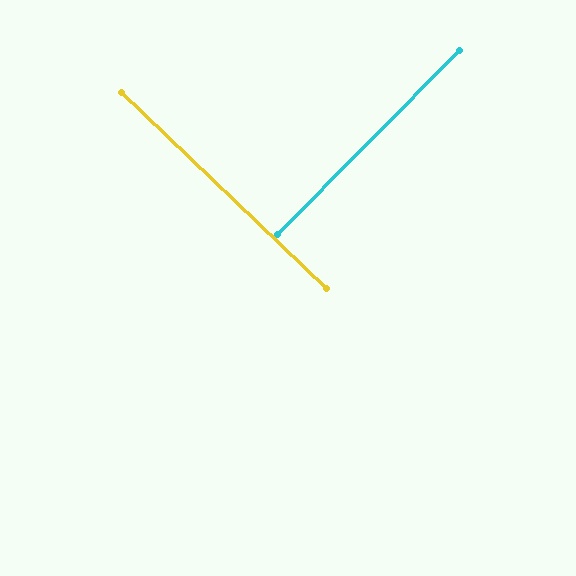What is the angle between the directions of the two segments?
Approximately 89 degrees.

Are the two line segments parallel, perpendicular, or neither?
Perpendicular — they meet at approximately 89°.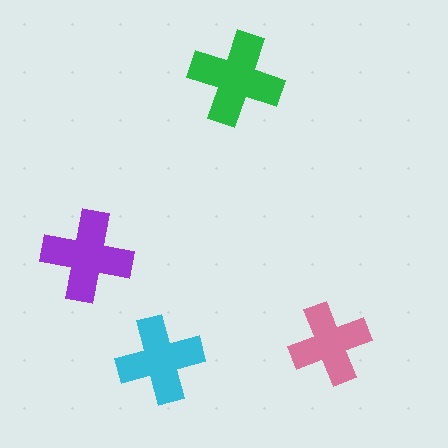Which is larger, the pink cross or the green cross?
The green one.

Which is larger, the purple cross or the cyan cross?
The purple one.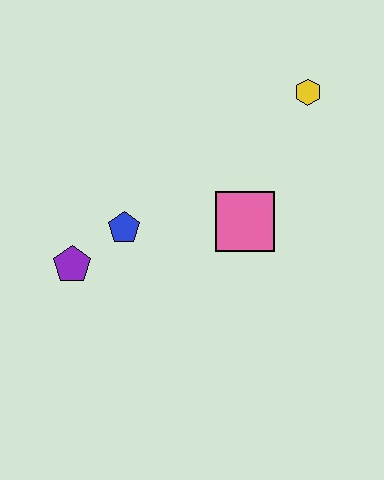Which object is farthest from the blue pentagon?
The yellow hexagon is farthest from the blue pentagon.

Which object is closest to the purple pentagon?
The blue pentagon is closest to the purple pentagon.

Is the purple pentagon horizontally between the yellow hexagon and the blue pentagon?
No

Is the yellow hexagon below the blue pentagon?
No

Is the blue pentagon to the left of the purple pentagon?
No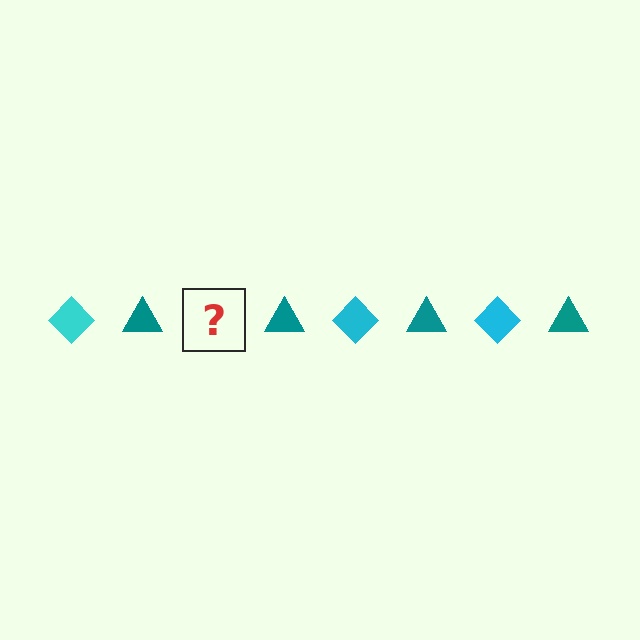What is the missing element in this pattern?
The missing element is a cyan diamond.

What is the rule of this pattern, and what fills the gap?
The rule is that the pattern alternates between cyan diamond and teal triangle. The gap should be filled with a cyan diamond.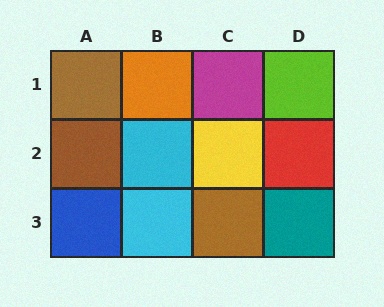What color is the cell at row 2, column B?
Cyan.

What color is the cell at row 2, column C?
Yellow.